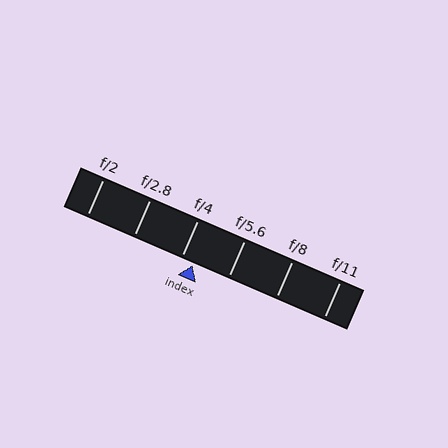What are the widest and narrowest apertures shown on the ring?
The widest aperture shown is f/2 and the narrowest is f/11.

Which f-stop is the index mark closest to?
The index mark is closest to f/4.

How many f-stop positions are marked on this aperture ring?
There are 6 f-stop positions marked.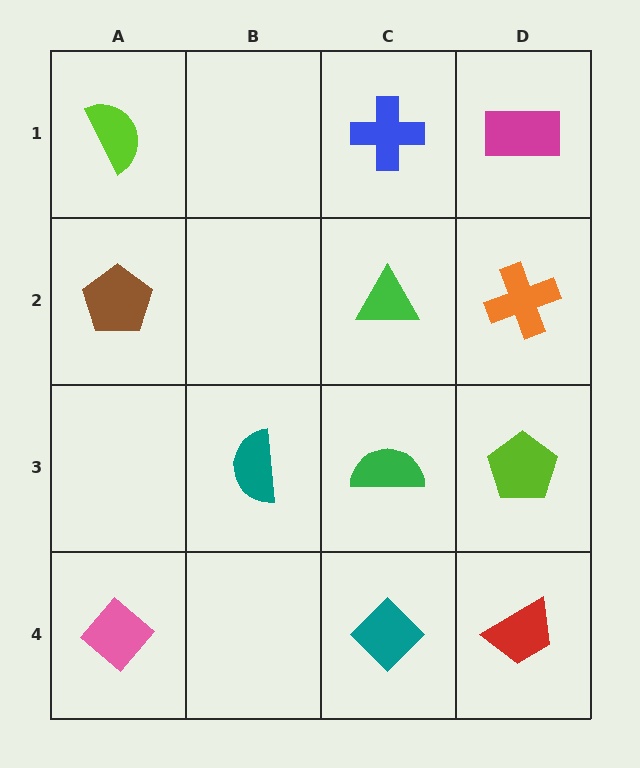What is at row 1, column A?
A lime semicircle.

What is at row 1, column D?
A magenta rectangle.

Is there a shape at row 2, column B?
No, that cell is empty.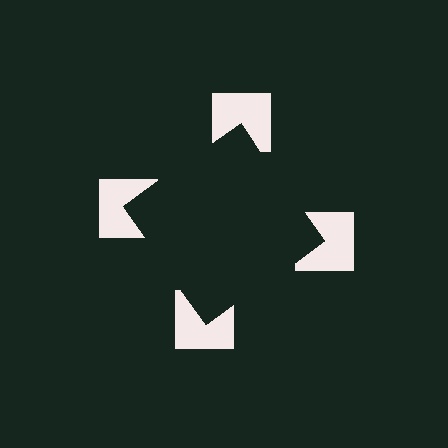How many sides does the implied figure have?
4 sides.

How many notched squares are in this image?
There are 4 — one at each vertex of the illusory square.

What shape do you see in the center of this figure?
An illusory square — its edges are inferred from the aligned wedge cuts in the notched squares, not physically drawn.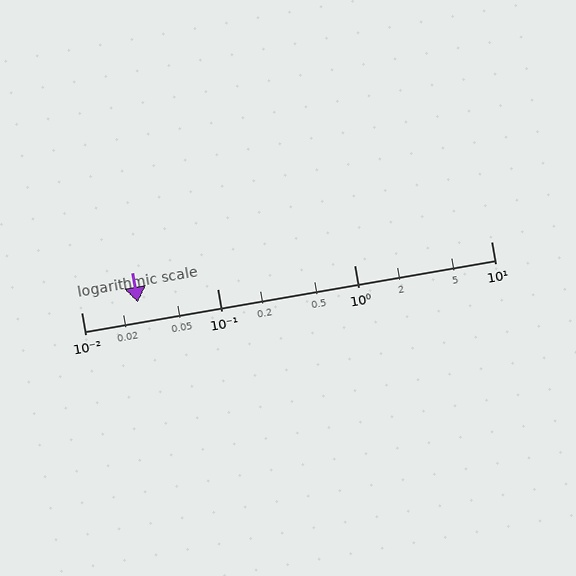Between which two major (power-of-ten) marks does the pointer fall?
The pointer is between 0.01 and 0.1.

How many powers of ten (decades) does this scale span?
The scale spans 3 decades, from 0.01 to 10.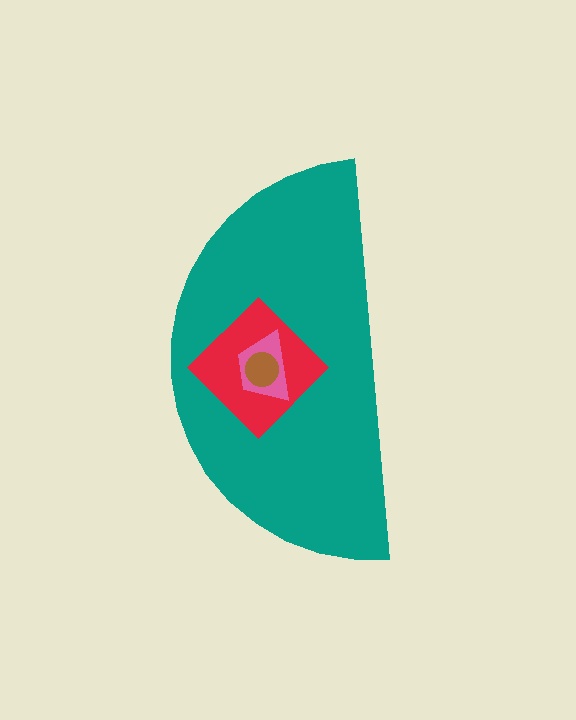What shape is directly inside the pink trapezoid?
The brown circle.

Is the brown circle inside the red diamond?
Yes.